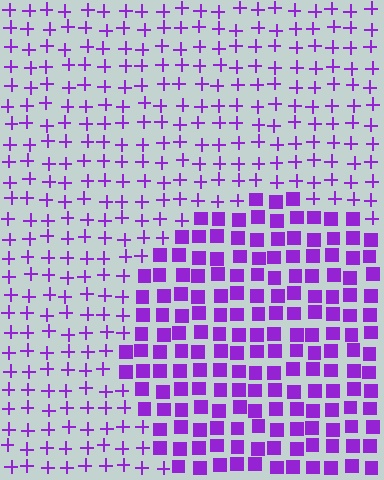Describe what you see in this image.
The image is filled with small purple elements arranged in a uniform grid. A circle-shaped region contains squares, while the surrounding area contains plus signs. The boundary is defined purely by the change in element shape.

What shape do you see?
I see a circle.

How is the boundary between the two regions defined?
The boundary is defined by a change in element shape: squares inside vs. plus signs outside. All elements share the same color and spacing.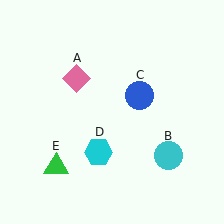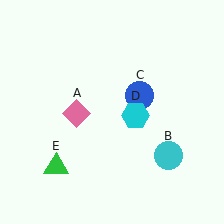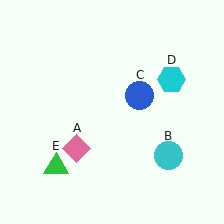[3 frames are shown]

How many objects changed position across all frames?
2 objects changed position: pink diamond (object A), cyan hexagon (object D).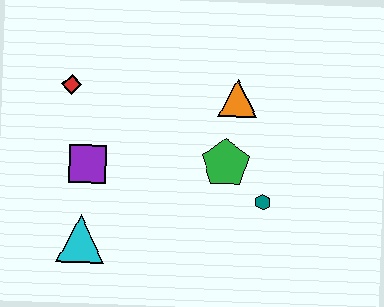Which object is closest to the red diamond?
The purple square is closest to the red diamond.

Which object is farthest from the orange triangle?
The cyan triangle is farthest from the orange triangle.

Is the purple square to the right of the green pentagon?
No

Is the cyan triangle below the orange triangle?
Yes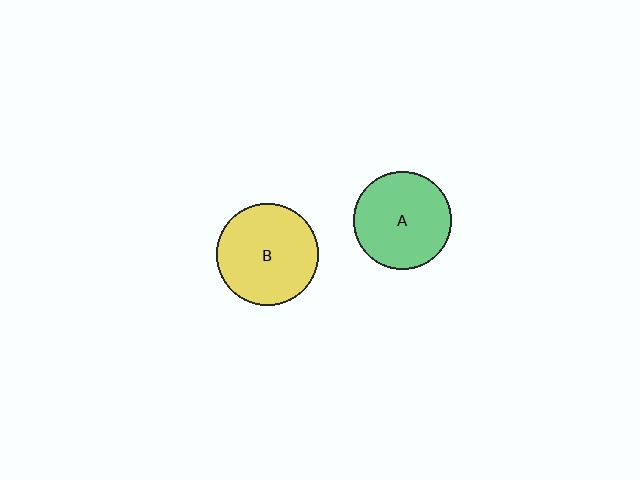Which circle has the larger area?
Circle B (yellow).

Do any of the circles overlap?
No, none of the circles overlap.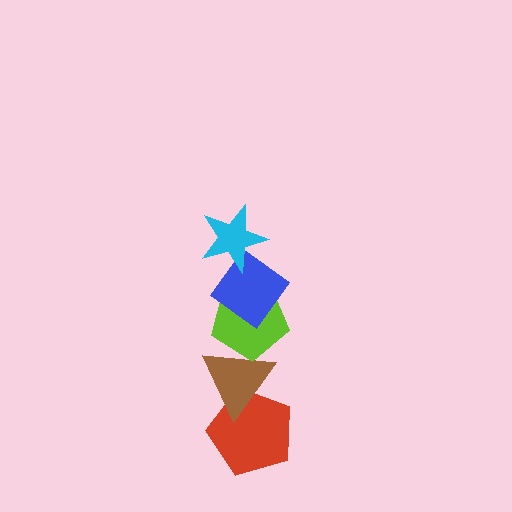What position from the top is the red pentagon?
The red pentagon is 5th from the top.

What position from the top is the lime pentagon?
The lime pentagon is 3rd from the top.